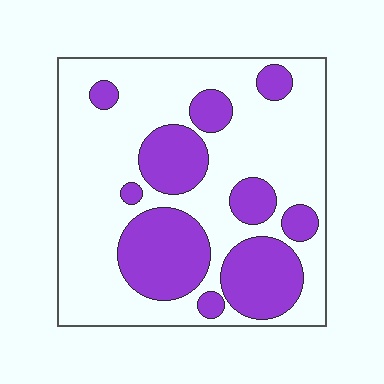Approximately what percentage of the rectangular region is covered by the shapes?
Approximately 30%.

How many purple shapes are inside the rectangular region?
10.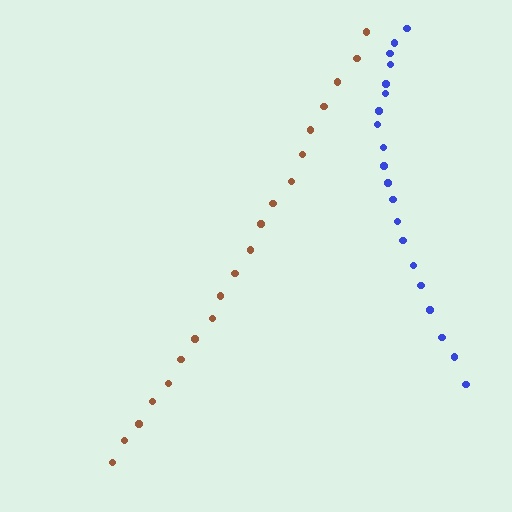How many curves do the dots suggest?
There are 2 distinct paths.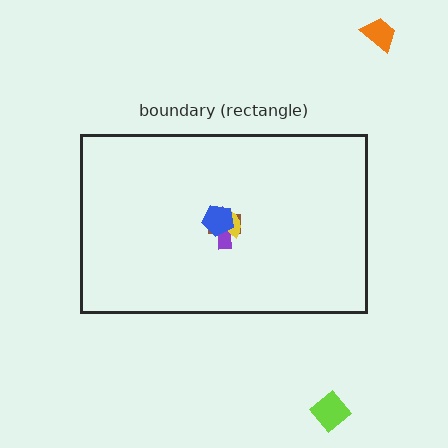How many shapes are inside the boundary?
4 inside, 2 outside.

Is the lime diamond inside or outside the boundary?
Outside.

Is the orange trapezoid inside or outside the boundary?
Outside.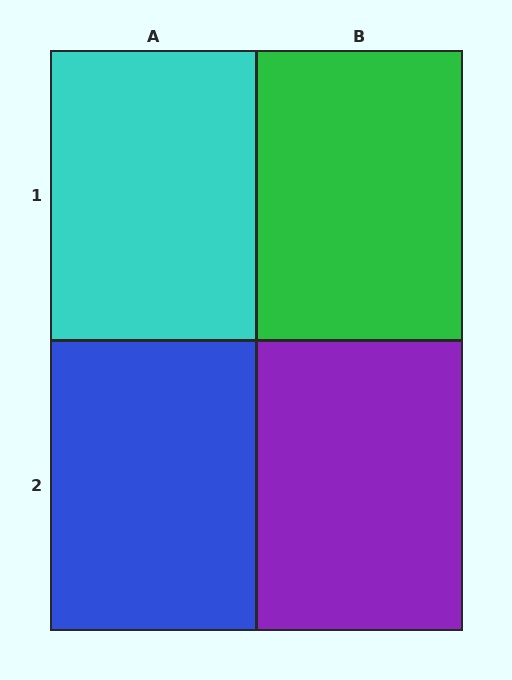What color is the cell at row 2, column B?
Purple.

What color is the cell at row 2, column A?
Blue.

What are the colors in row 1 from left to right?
Cyan, green.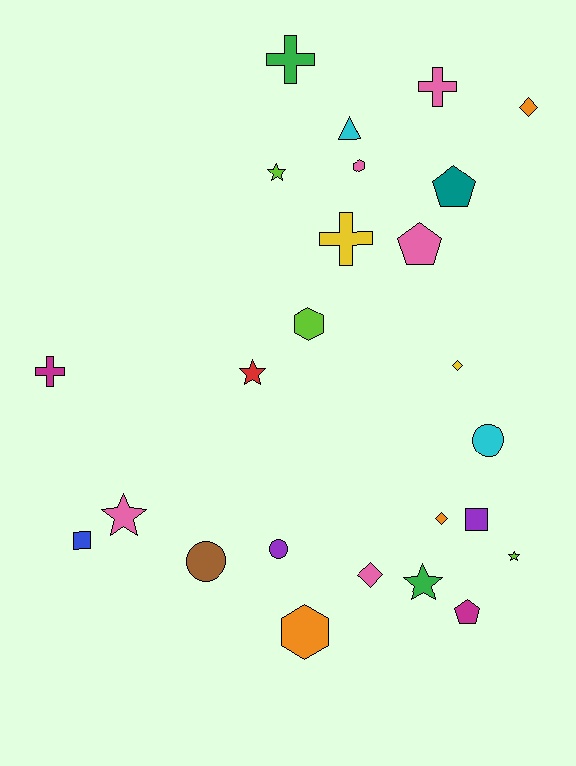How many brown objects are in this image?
There is 1 brown object.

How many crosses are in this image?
There are 4 crosses.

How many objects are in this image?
There are 25 objects.